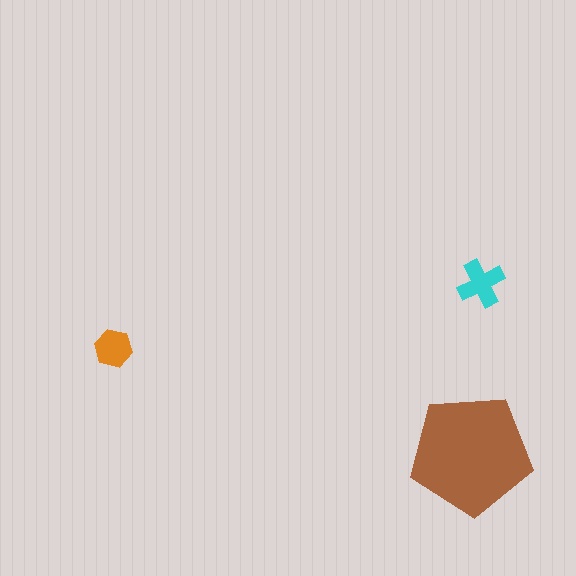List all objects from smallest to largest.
The orange hexagon, the cyan cross, the brown pentagon.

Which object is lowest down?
The brown pentagon is bottommost.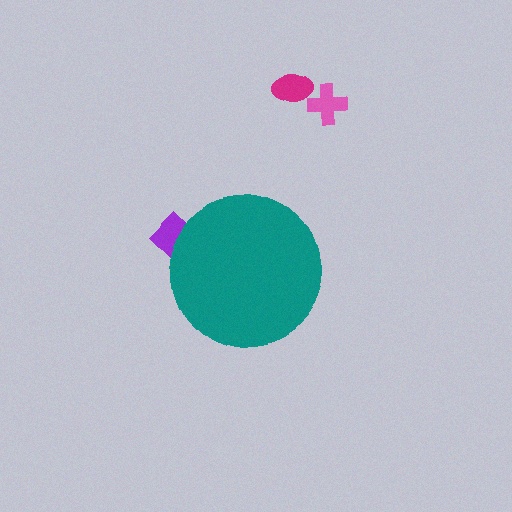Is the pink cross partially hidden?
No, the pink cross is fully visible.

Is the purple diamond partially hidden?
Yes, the purple diamond is partially hidden behind the teal circle.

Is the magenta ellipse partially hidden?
No, the magenta ellipse is fully visible.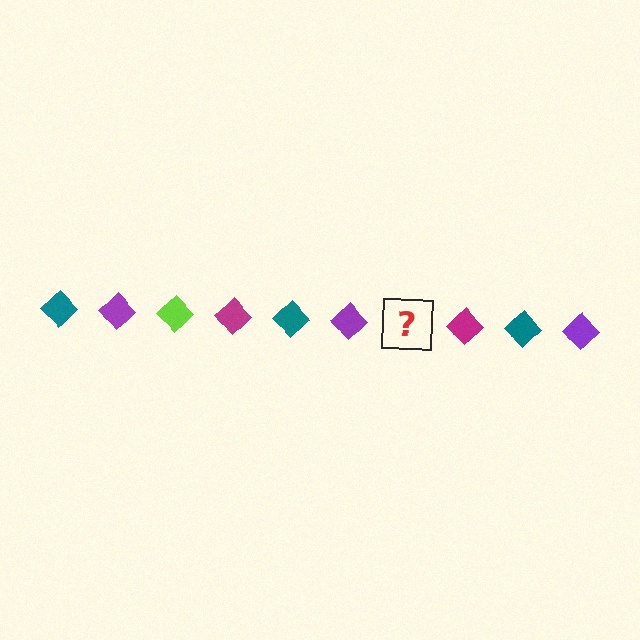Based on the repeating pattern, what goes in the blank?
The blank should be a lime diamond.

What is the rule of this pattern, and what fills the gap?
The rule is that the pattern cycles through teal, purple, lime, magenta diamonds. The gap should be filled with a lime diamond.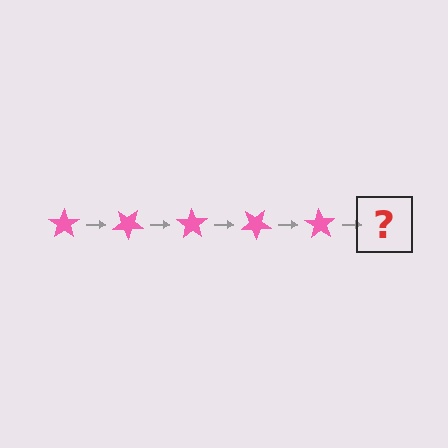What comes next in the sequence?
The next element should be a pink star rotated 175 degrees.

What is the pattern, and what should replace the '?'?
The pattern is that the star rotates 35 degrees each step. The '?' should be a pink star rotated 175 degrees.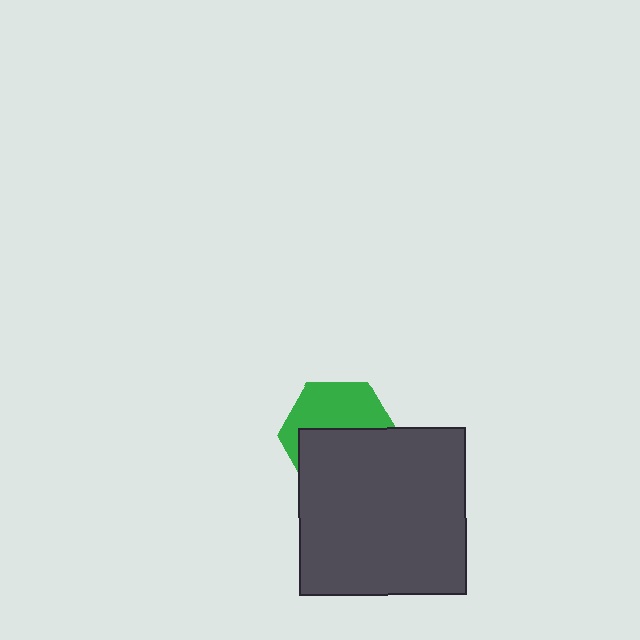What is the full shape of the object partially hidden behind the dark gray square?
The partially hidden object is a green hexagon.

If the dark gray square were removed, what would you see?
You would see the complete green hexagon.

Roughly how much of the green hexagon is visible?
About half of it is visible (roughly 46%).